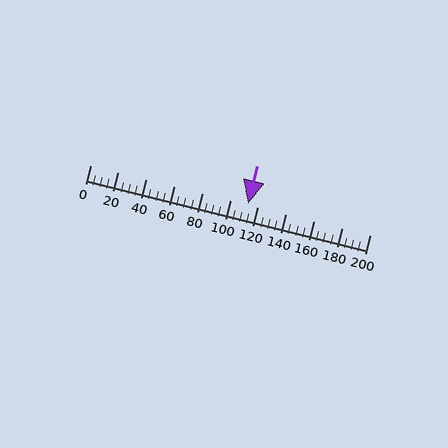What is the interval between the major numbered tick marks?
The major tick marks are spaced 20 units apart.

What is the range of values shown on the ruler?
The ruler shows values from 0 to 200.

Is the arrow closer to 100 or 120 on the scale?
The arrow is closer to 120.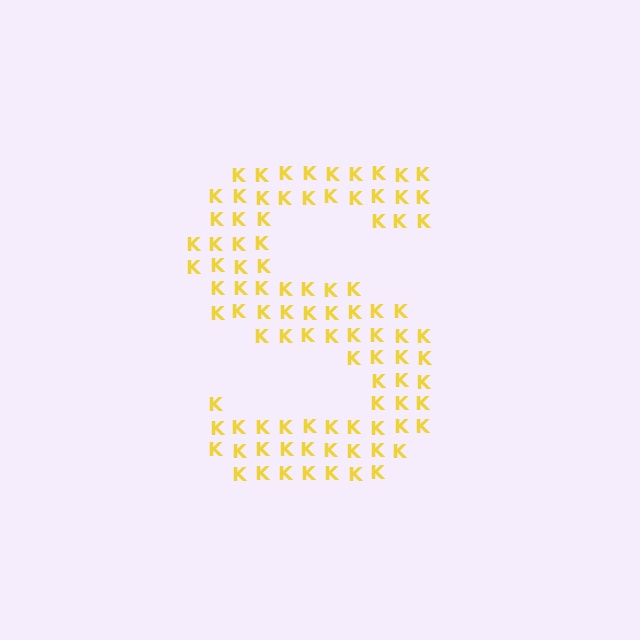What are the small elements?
The small elements are letter K's.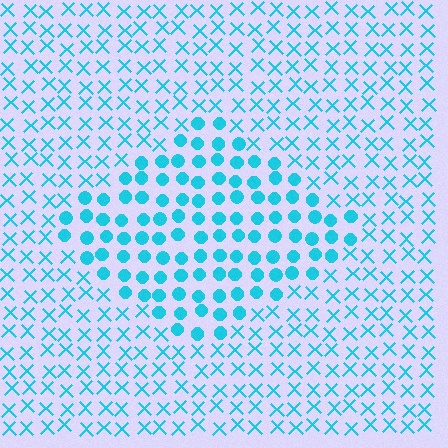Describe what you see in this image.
The image is filled with small cyan elements arranged in a uniform grid. A diamond-shaped region contains circles, while the surrounding area contains X marks. The boundary is defined purely by the change in element shape.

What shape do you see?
I see a diamond.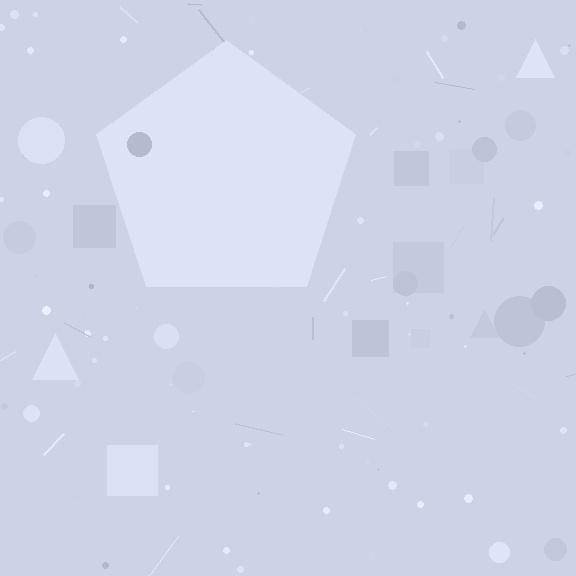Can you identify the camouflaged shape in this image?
The camouflaged shape is a pentagon.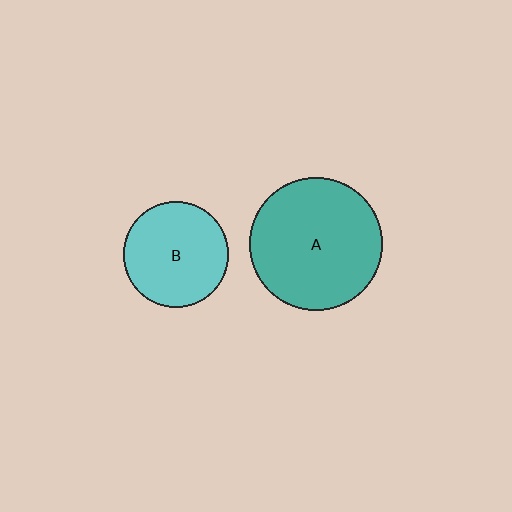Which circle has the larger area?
Circle A (teal).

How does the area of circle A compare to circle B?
Approximately 1.6 times.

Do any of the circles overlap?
No, none of the circles overlap.